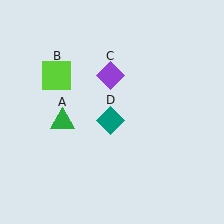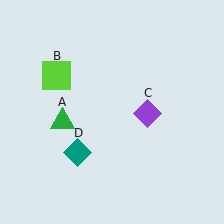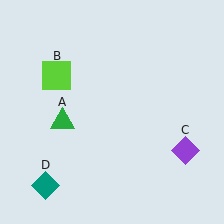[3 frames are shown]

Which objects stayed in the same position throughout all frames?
Green triangle (object A) and lime square (object B) remained stationary.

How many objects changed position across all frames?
2 objects changed position: purple diamond (object C), teal diamond (object D).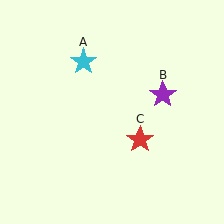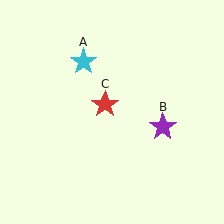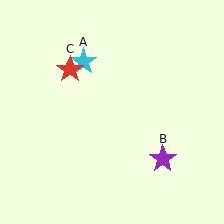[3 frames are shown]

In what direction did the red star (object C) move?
The red star (object C) moved up and to the left.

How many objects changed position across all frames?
2 objects changed position: purple star (object B), red star (object C).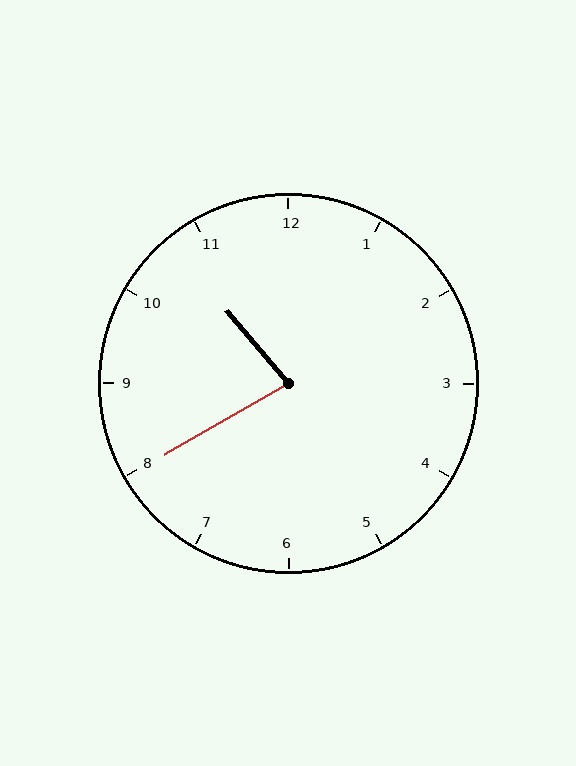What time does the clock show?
10:40.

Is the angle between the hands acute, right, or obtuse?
It is acute.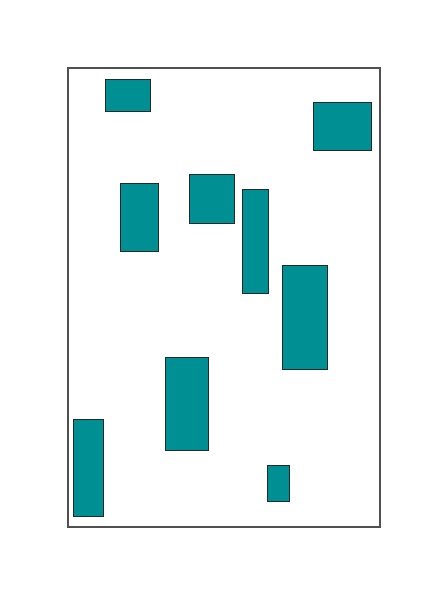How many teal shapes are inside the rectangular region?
9.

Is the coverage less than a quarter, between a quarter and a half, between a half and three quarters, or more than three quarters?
Less than a quarter.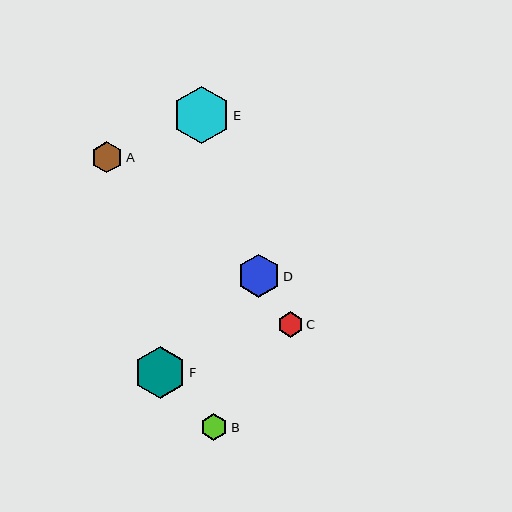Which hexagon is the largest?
Hexagon E is the largest with a size of approximately 58 pixels.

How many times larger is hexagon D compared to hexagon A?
Hexagon D is approximately 1.4 times the size of hexagon A.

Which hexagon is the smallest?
Hexagon C is the smallest with a size of approximately 25 pixels.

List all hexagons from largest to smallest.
From largest to smallest: E, F, D, A, B, C.